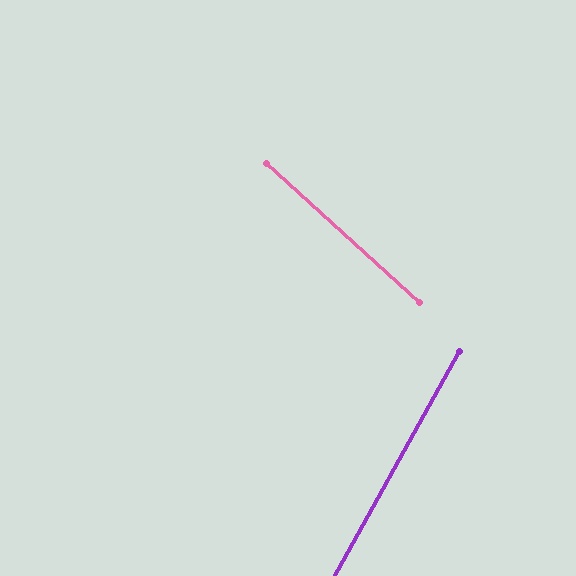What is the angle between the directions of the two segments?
Approximately 77 degrees.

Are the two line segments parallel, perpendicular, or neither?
Neither parallel nor perpendicular — they differ by about 77°.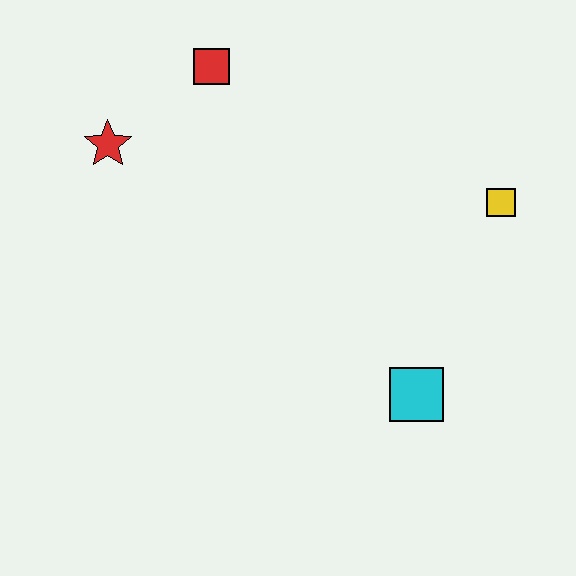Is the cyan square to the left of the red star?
No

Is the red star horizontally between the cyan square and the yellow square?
No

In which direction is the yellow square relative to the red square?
The yellow square is to the right of the red square.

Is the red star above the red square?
No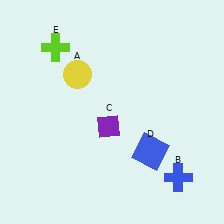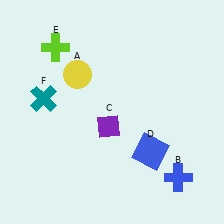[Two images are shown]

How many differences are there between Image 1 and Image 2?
There is 1 difference between the two images.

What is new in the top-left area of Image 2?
A teal cross (F) was added in the top-left area of Image 2.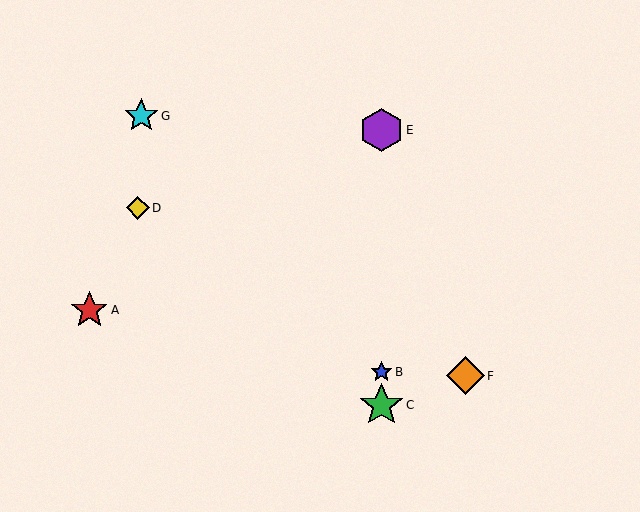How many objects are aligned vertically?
3 objects (B, C, E) are aligned vertically.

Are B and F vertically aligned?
No, B is at x≈382 and F is at x≈466.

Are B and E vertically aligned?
Yes, both are at x≈382.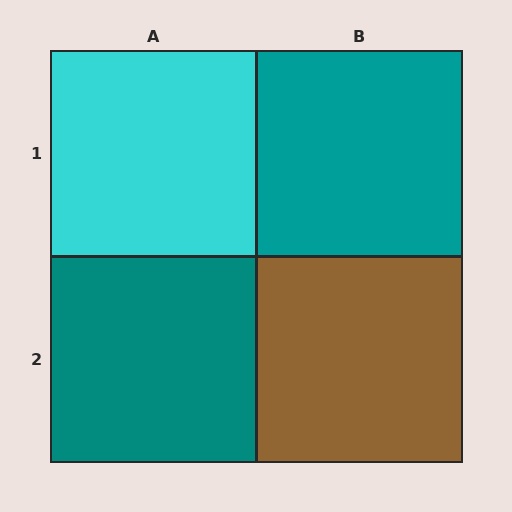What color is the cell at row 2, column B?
Brown.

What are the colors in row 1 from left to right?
Cyan, teal.